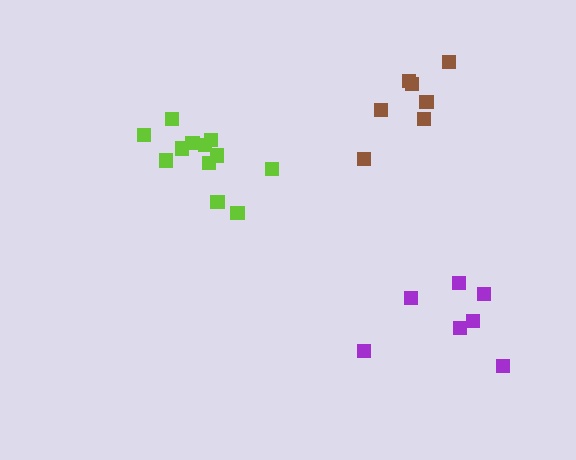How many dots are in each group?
Group 1: 12 dots, Group 2: 7 dots, Group 3: 7 dots (26 total).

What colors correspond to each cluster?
The clusters are colored: lime, brown, purple.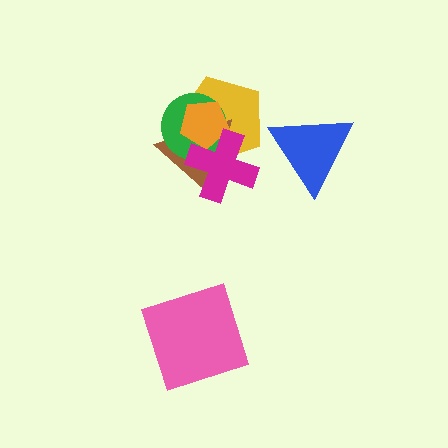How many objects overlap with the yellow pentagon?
4 objects overlap with the yellow pentagon.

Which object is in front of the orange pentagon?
The magenta cross is in front of the orange pentagon.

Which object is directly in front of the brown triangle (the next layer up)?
The green circle is directly in front of the brown triangle.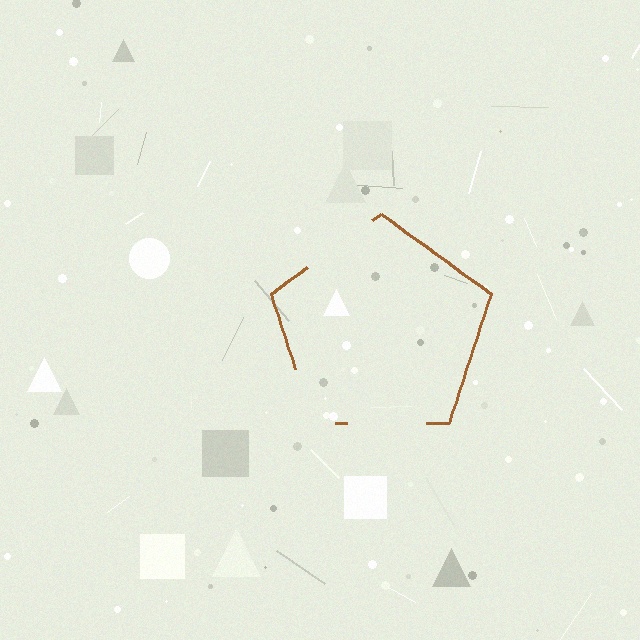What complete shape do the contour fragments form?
The contour fragments form a pentagon.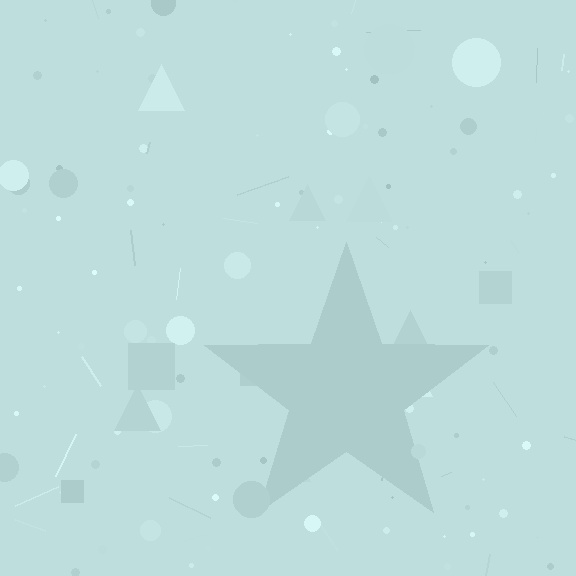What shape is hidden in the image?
A star is hidden in the image.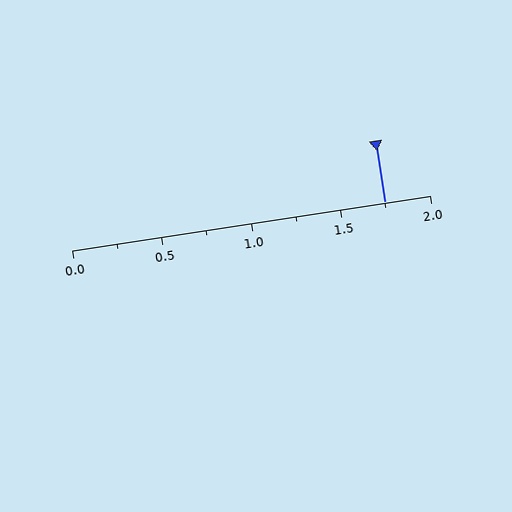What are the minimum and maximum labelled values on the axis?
The axis runs from 0.0 to 2.0.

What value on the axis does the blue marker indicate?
The marker indicates approximately 1.75.